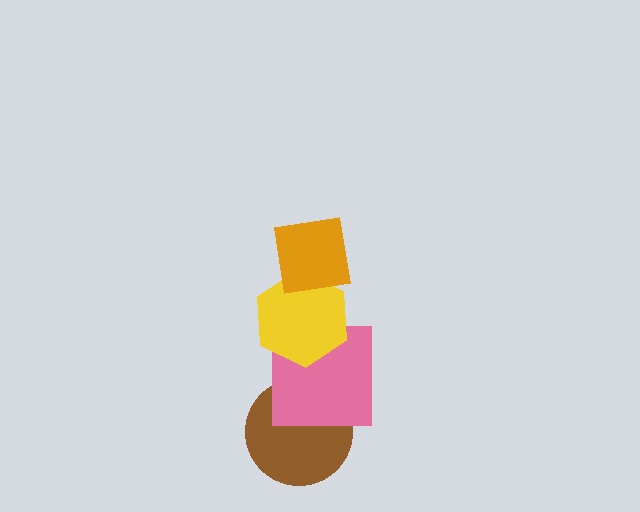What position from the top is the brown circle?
The brown circle is 4th from the top.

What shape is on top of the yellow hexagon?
The orange square is on top of the yellow hexagon.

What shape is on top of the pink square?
The yellow hexagon is on top of the pink square.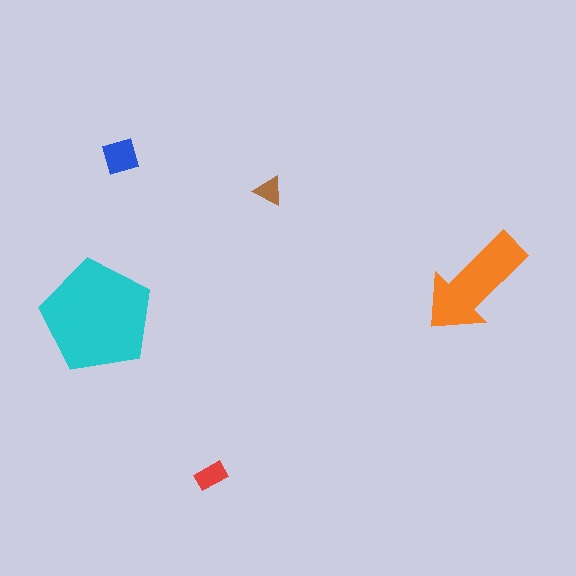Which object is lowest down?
The red rectangle is bottommost.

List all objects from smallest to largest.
The brown triangle, the red rectangle, the blue diamond, the orange arrow, the cyan pentagon.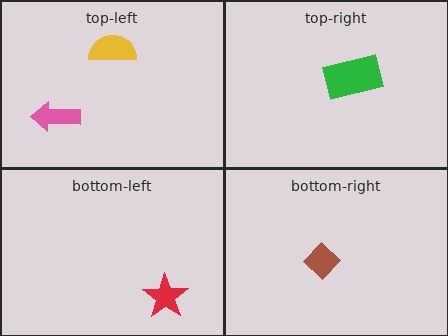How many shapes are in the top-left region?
2.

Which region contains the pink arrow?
The top-left region.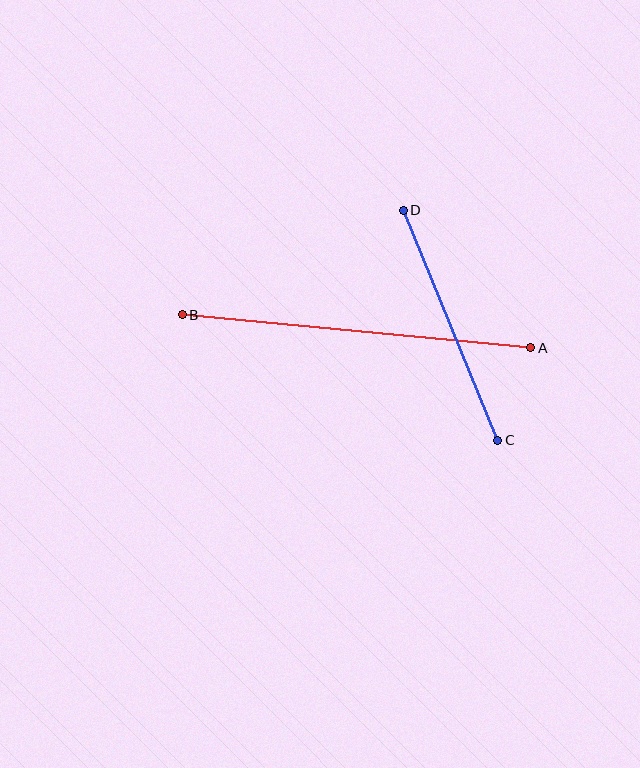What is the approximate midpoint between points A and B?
The midpoint is at approximately (356, 331) pixels.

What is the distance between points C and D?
The distance is approximately 248 pixels.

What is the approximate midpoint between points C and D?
The midpoint is at approximately (450, 325) pixels.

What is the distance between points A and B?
The distance is approximately 350 pixels.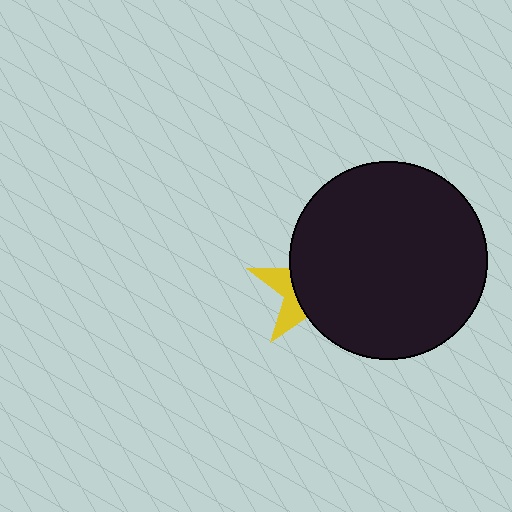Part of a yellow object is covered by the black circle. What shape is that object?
It is a star.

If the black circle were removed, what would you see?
You would see the complete yellow star.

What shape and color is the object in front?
The object in front is a black circle.